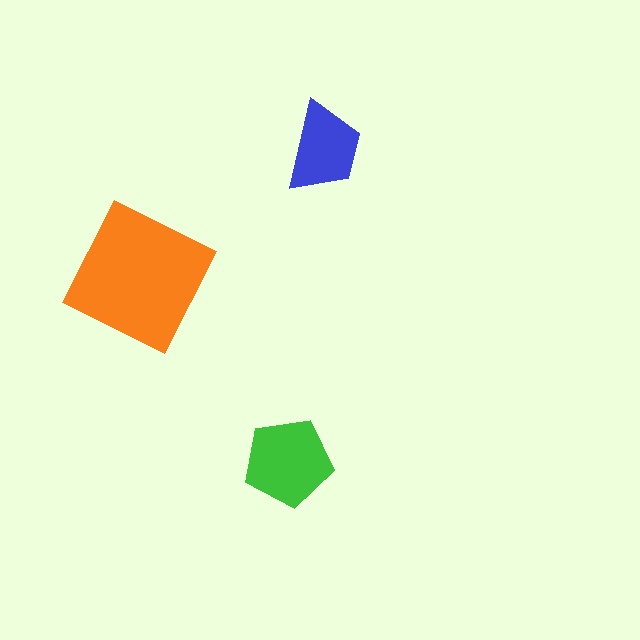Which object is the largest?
The orange square.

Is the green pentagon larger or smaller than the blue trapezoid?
Larger.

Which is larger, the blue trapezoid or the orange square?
The orange square.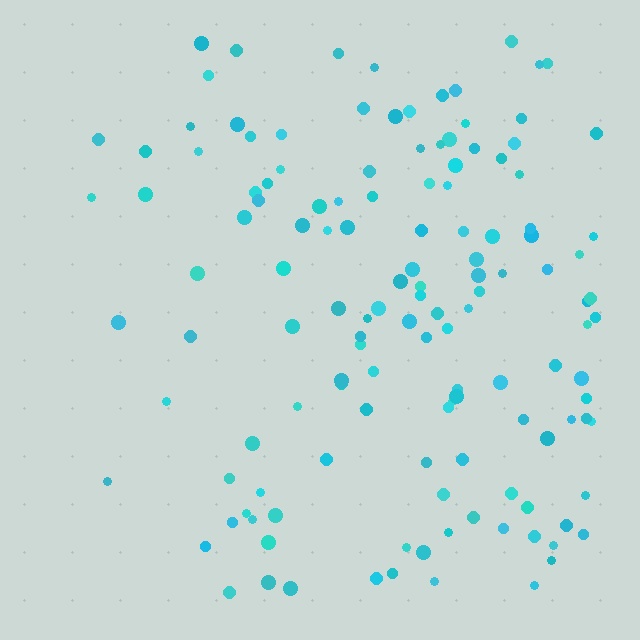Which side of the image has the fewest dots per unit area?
The left.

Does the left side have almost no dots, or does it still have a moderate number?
Still a moderate number, just noticeably fewer than the right.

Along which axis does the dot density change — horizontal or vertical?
Horizontal.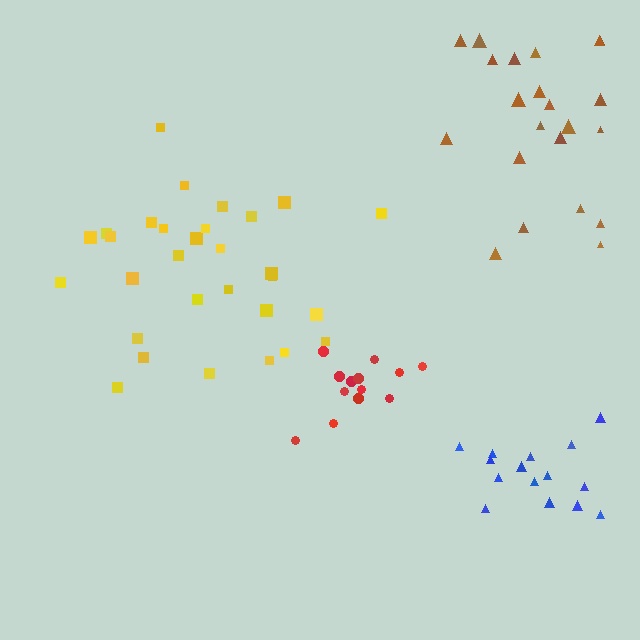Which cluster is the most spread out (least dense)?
Brown.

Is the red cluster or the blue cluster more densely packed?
Red.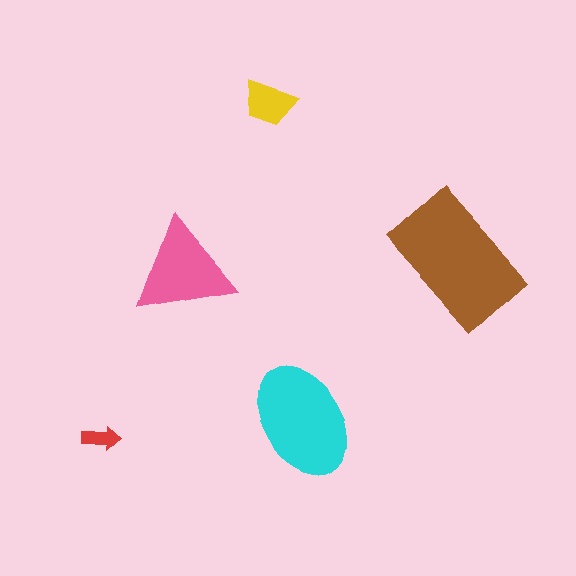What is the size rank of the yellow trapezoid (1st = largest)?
4th.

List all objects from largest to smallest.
The brown rectangle, the cyan ellipse, the pink triangle, the yellow trapezoid, the red arrow.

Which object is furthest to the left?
The red arrow is leftmost.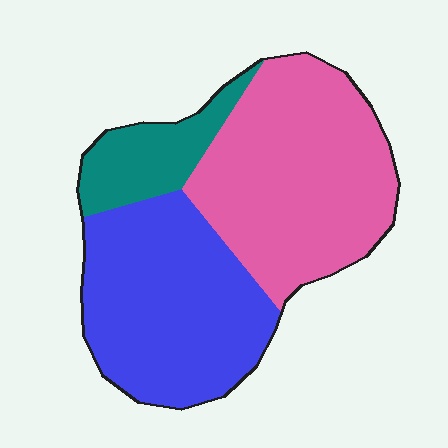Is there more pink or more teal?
Pink.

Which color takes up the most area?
Pink, at roughly 45%.